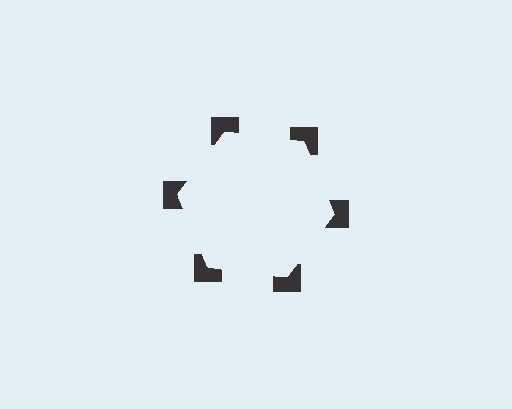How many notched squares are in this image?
There are 6 — one at each vertex of the illusory hexagon.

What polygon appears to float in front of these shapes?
An illusory hexagon — its edges are inferred from the aligned wedge cuts in the notched squares, not physically drawn.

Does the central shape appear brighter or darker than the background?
It typically appears slightly brighter than the background, even though no actual brightness change is drawn.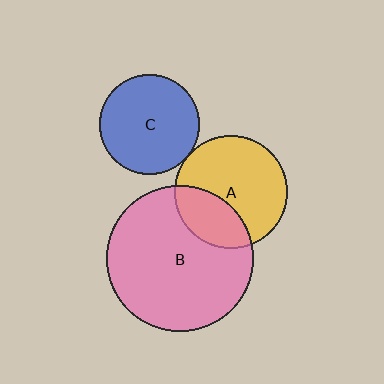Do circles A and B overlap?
Yes.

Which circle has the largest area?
Circle B (pink).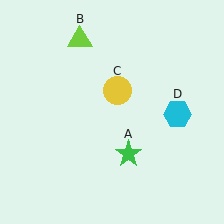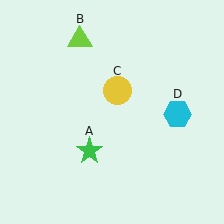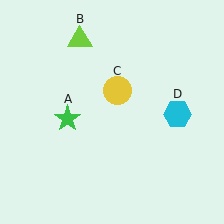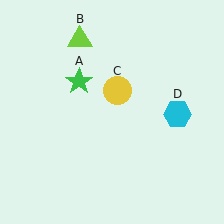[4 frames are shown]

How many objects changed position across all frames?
1 object changed position: green star (object A).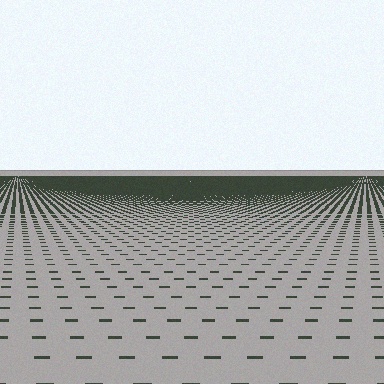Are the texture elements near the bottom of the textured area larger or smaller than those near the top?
Larger. Near the bottom, elements are closer to the viewer and appear at a bigger on-screen size.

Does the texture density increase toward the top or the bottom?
Density increases toward the top.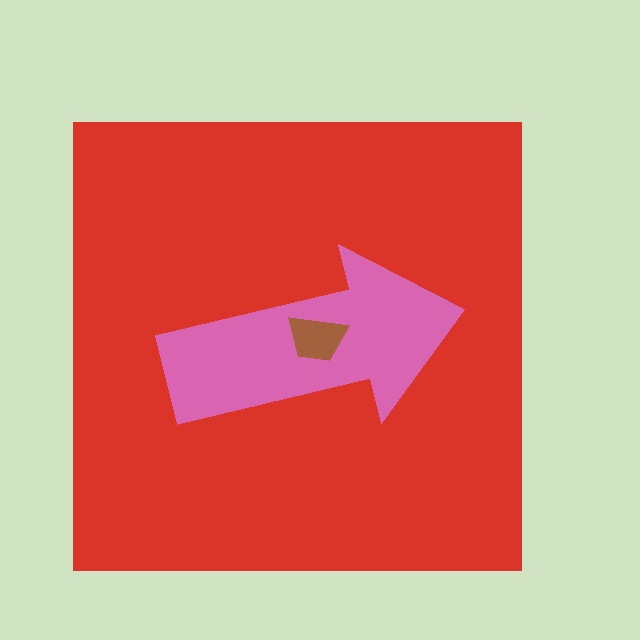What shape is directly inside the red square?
The pink arrow.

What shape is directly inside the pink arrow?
The brown trapezoid.